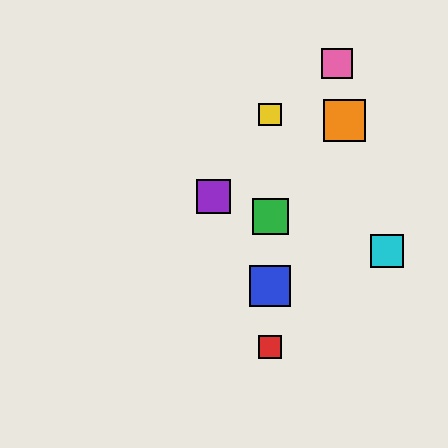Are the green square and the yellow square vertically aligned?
Yes, both are at x≈270.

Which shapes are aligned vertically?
The red square, the blue square, the green square, the yellow square are aligned vertically.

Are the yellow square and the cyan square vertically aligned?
No, the yellow square is at x≈270 and the cyan square is at x≈387.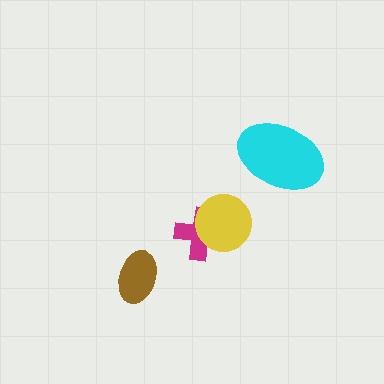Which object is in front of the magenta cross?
The yellow circle is in front of the magenta cross.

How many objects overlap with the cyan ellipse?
0 objects overlap with the cyan ellipse.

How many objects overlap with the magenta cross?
1 object overlaps with the magenta cross.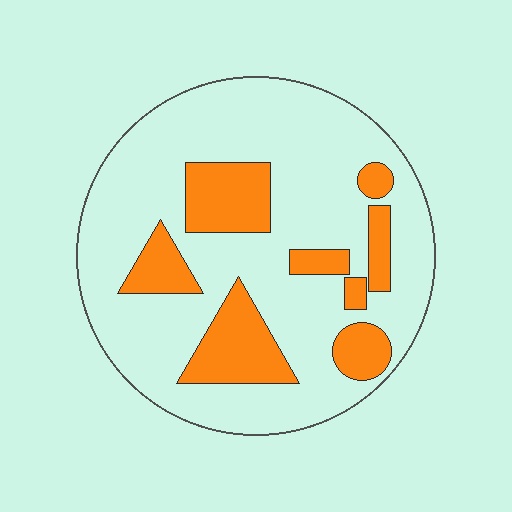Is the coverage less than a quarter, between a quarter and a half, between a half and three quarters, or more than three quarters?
Less than a quarter.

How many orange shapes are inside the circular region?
8.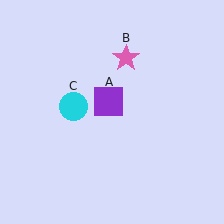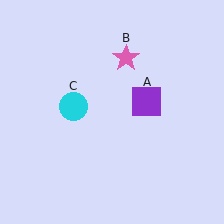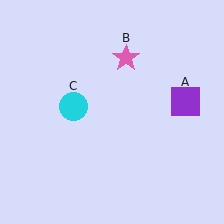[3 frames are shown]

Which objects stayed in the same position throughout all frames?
Pink star (object B) and cyan circle (object C) remained stationary.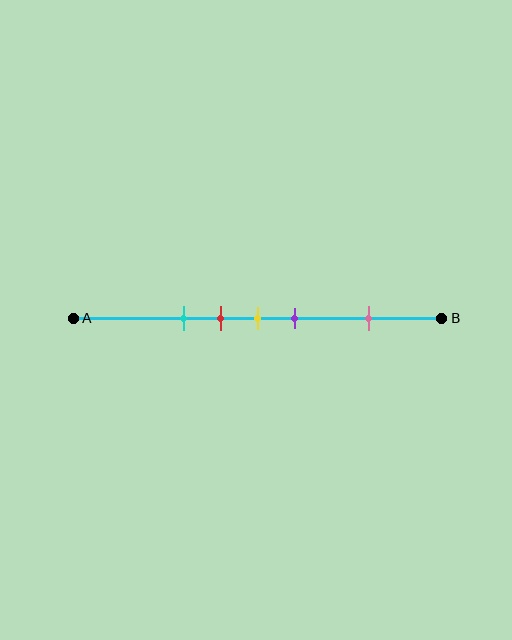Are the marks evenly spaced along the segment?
No, the marks are not evenly spaced.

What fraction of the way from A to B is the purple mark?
The purple mark is approximately 60% (0.6) of the way from A to B.